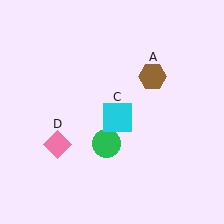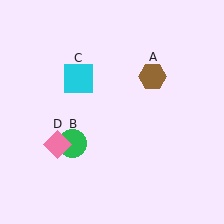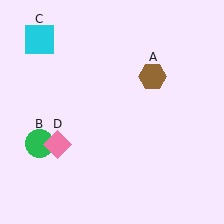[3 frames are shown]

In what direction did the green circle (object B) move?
The green circle (object B) moved left.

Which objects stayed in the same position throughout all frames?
Brown hexagon (object A) and pink diamond (object D) remained stationary.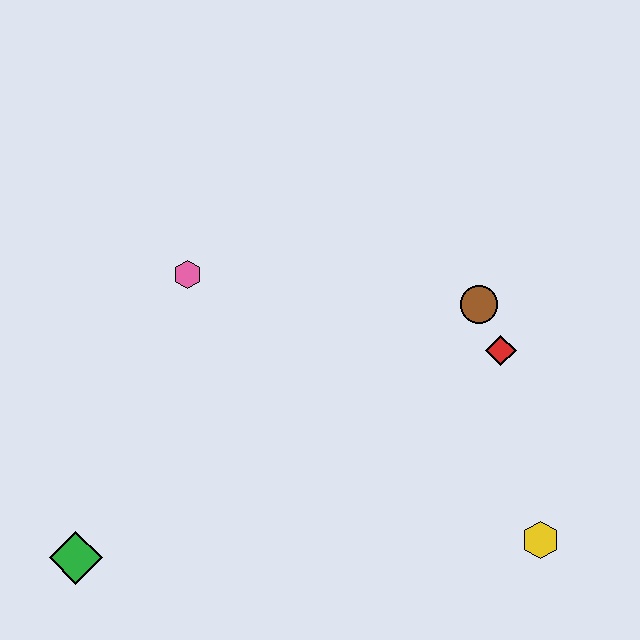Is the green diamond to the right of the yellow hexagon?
No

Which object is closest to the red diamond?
The brown circle is closest to the red diamond.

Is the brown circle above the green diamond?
Yes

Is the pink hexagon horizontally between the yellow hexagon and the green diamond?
Yes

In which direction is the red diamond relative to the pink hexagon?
The red diamond is to the right of the pink hexagon.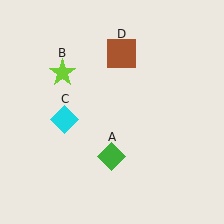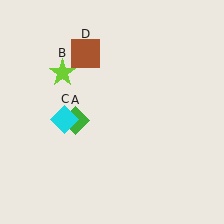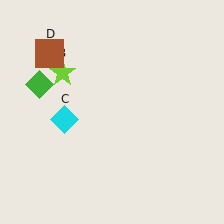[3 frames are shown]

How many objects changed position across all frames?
2 objects changed position: green diamond (object A), brown square (object D).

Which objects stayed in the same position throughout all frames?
Lime star (object B) and cyan diamond (object C) remained stationary.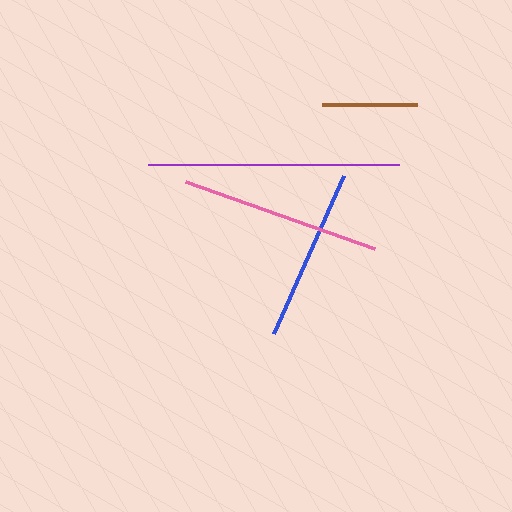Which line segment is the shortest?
The brown line is the shortest at approximately 95 pixels.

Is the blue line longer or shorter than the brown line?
The blue line is longer than the brown line.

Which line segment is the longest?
The purple line is the longest at approximately 251 pixels.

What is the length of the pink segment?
The pink segment is approximately 200 pixels long.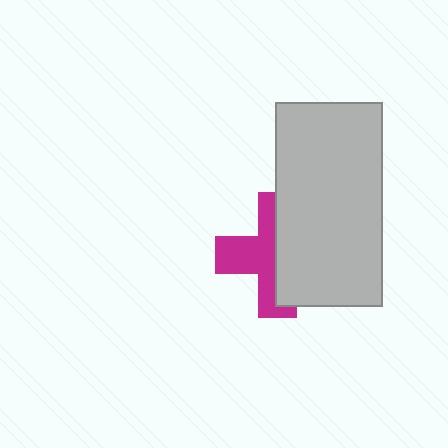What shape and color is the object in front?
The object in front is a light gray rectangle.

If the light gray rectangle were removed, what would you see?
You would see the complete magenta cross.